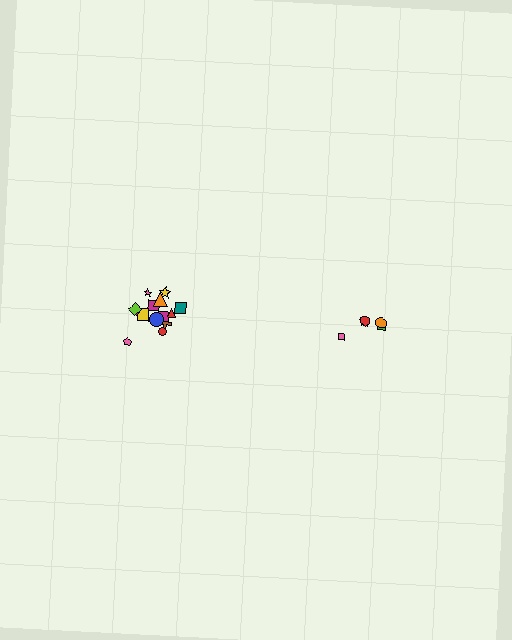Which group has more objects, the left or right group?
The left group.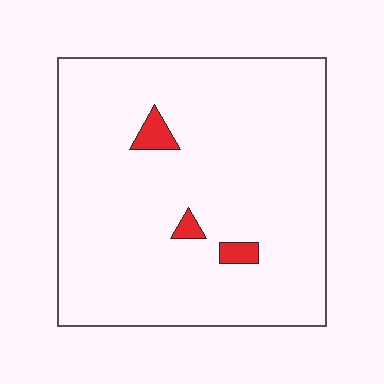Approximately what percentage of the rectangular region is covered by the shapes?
Approximately 5%.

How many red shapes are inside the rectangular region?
3.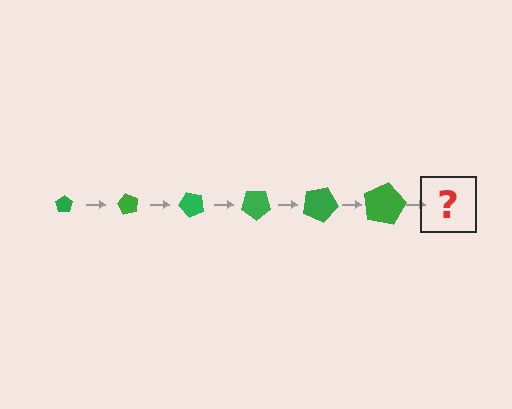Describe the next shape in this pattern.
It should be a pentagon, larger than the previous one and rotated 360 degrees from the start.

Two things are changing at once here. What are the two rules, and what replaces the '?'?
The two rules are that the pentagon grows larger each step and it rotates 60 degrees each step. The '?' should be a pentagon, larger than the previous one and rotated 360 degrees from the start.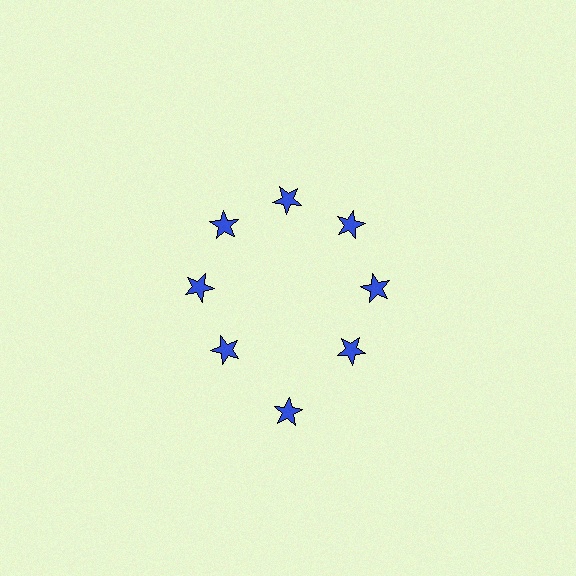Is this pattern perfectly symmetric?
No. The 8 blue stars are arranged in a ring, but one element near the 6 o'clock position is pushed outward from the center, breaking the 8-fold rotational symmetry.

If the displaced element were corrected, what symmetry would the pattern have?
It would have 8-fold rotational symmetry — the pattern would map onto itself every 45 degrees.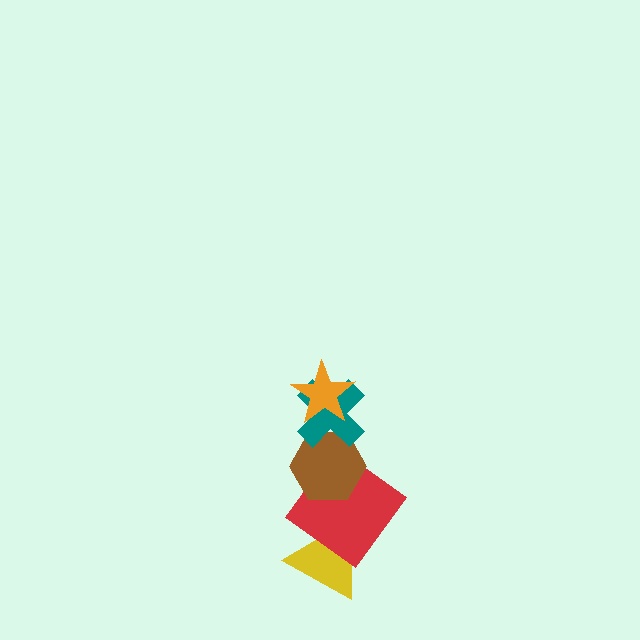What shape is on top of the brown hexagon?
The teal cross is on top of the brown hexagon.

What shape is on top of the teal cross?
The orange star is on top of the teal cross.